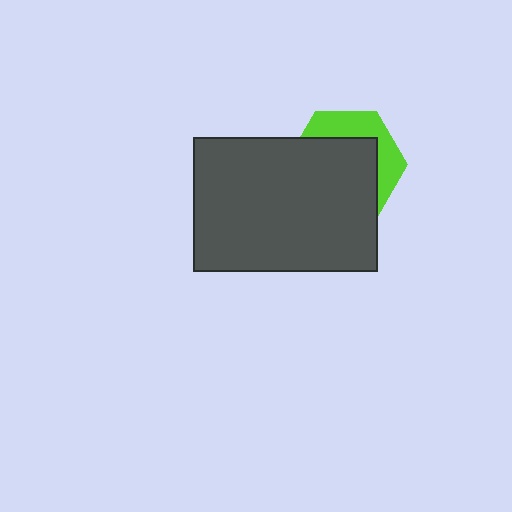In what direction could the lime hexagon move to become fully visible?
The lime hexagon could move toward the upper-right. That would shift it out from behind the dark gray rectangle entirely.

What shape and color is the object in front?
The object in front is a dark gray rectangle.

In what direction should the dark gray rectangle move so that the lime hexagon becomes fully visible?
The dark gray rectangle should move toward the lower-left. That is the shortest direction to clear the overlap and leave the lime hexagon fully visible.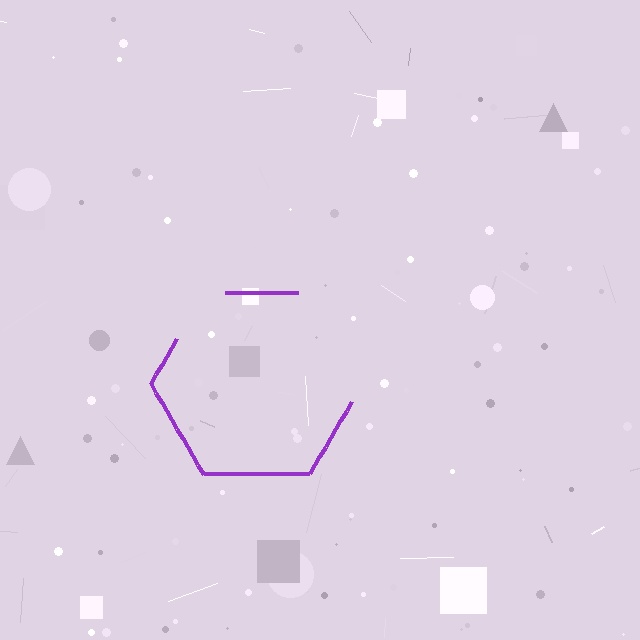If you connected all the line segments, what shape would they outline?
They would outline a hexagon.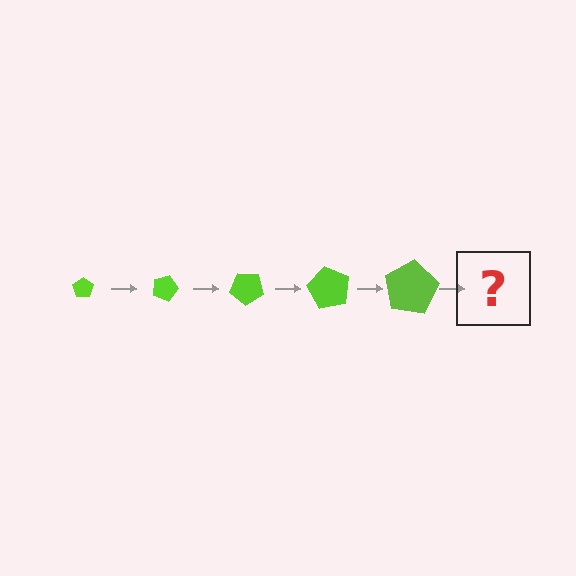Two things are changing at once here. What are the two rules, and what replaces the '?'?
The two rules are that the pentagon grows larger each step and it rotates 20 degrees each step. The '?' should be a pentagon, larger than the previous one and rotated 100 degrees from the start.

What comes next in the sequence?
The next element should be a pentagon, larger than the previous one and rotated 100 degrees from the start.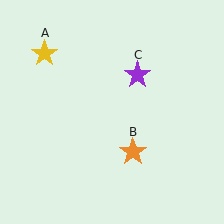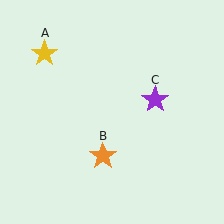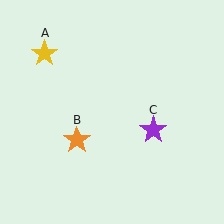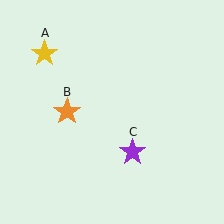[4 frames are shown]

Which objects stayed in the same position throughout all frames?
Yellow star (object A) remained stationary.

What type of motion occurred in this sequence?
The orange star (object B), purple star (object C) rotated clockwise around the center of the scene.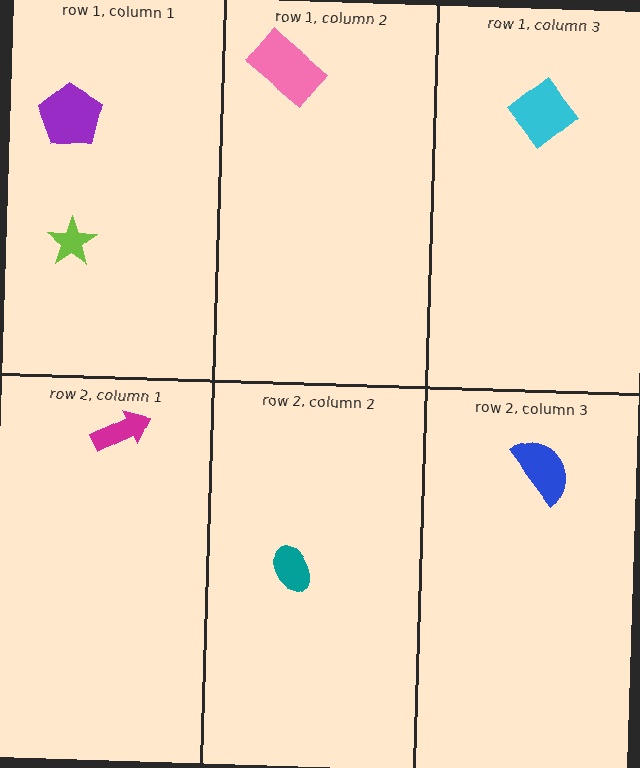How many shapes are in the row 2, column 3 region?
1.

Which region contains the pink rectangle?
The row 1, column 2 region.